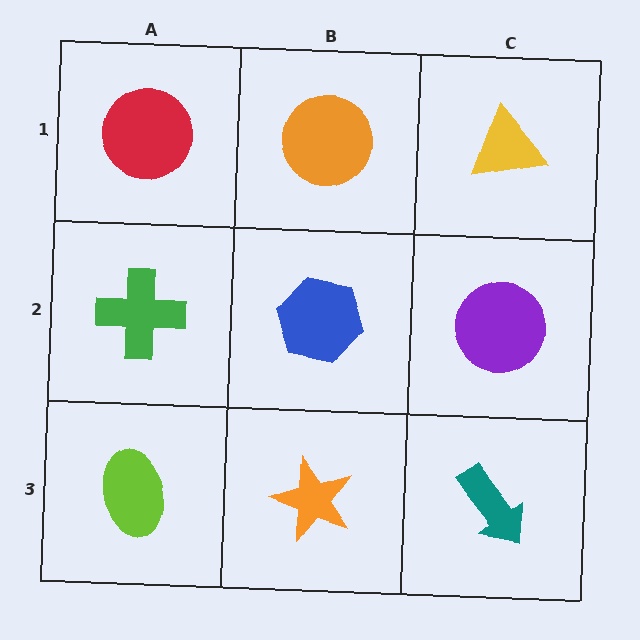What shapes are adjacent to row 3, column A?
A green cross (row 2, column A), an orange star (row 3, column B).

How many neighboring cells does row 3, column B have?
3.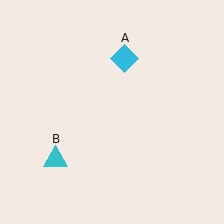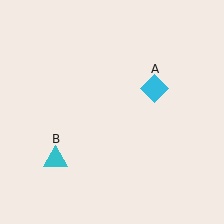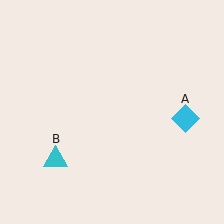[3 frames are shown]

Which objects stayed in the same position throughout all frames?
Cyan triangle (object B) remained stationary.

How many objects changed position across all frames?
1 object changed position: cyan diamond (object A).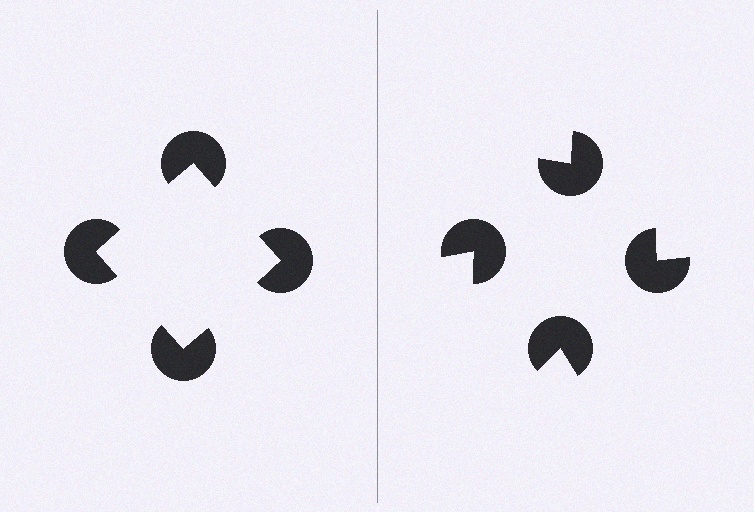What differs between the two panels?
The pac-man discs are positioned identically on both sides; only the wedge orientations differ. On the left they align to a square; on the right they are misaligned.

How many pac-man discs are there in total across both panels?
8 — 4 on each side.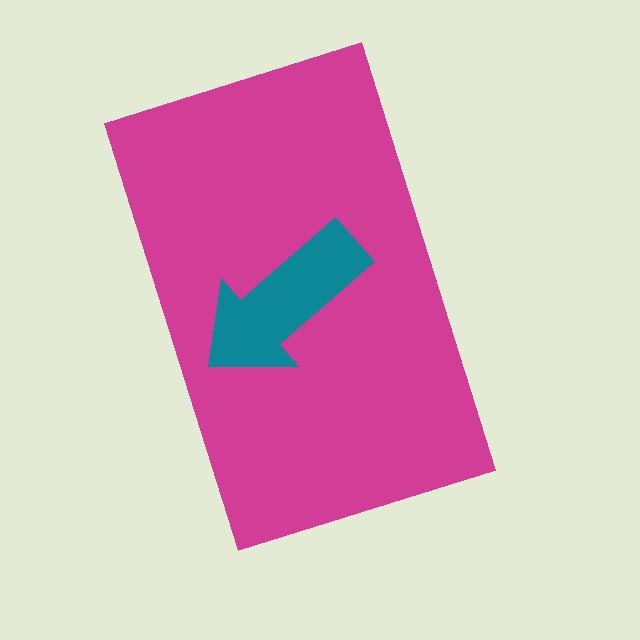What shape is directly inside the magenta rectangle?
The teal arrow.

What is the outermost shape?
The magenta rectangle.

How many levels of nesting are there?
2.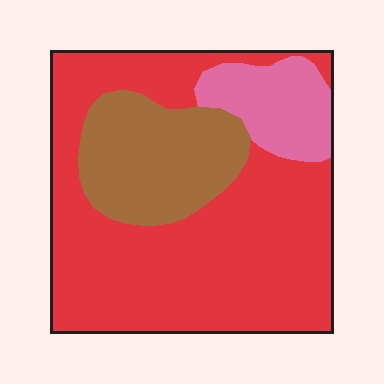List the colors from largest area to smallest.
From largest to smallest: red, brown, pink.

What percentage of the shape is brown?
Brown covers around 20% of the shape.